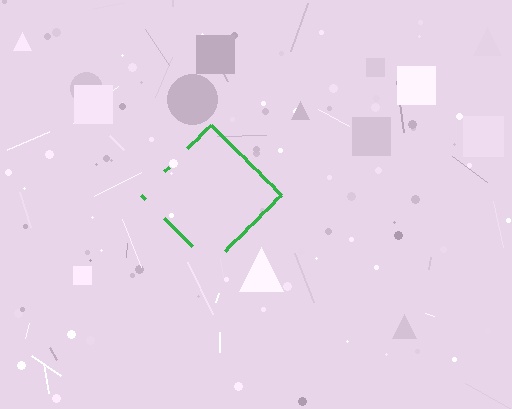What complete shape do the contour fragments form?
The contour fragments form a diamond.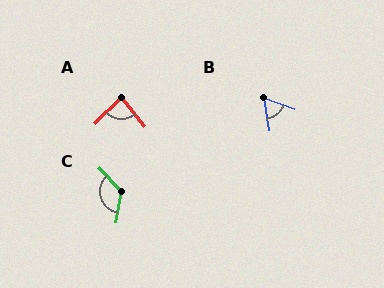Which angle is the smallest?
B, at approximately 60 degrees.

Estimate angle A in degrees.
Approximately 83 degrees.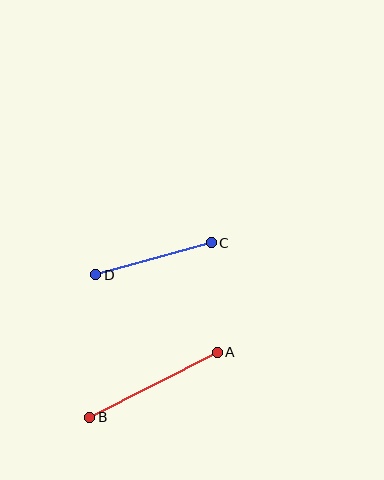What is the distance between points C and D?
The distance is approximately 120 pixels.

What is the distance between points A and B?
The distance is approximately 143 pixels.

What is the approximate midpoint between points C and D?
The midpoint is at approximately (154, 259) pixels.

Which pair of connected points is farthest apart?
Points A and B are farthest apart.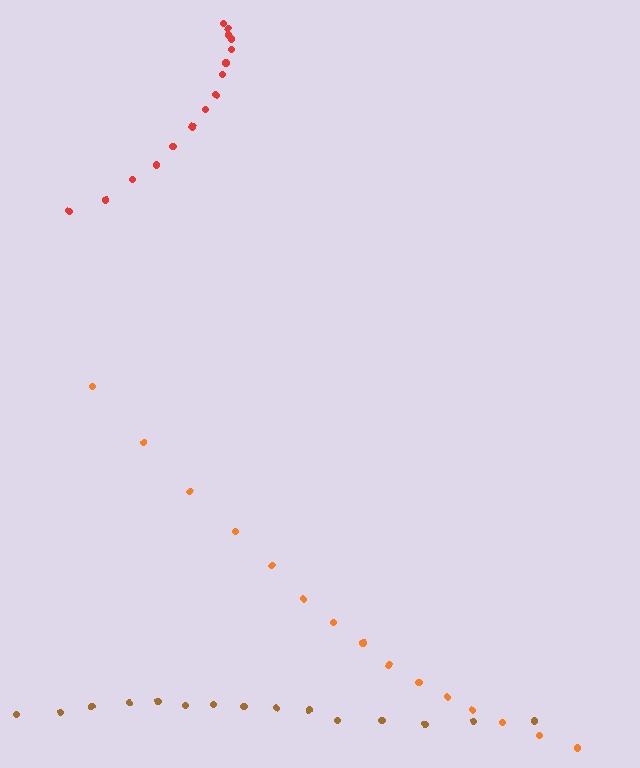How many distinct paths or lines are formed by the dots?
There are 3 distinct paths.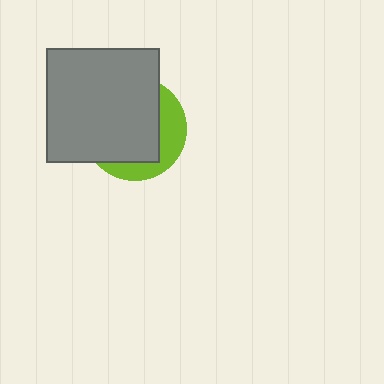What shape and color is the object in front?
The object in front is a gray square.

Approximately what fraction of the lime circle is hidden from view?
Roughly 69% of the lime circle is hidden behind the gray square.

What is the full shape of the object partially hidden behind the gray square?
The partially hidden object is a lime circle.